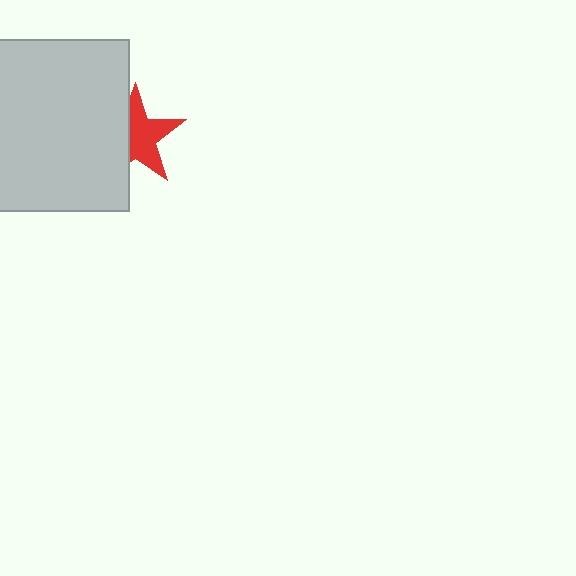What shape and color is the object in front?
The object in front is a light gray square.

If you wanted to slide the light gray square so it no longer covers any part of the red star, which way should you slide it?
Slide it left — that is the most direct way to separate the two shapes.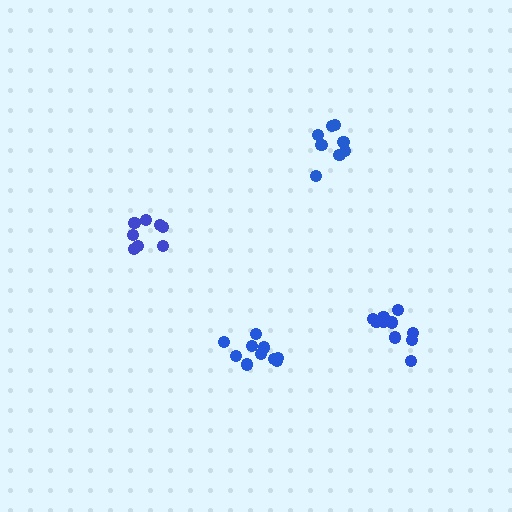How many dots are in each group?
Group 1: 8 dots, Group 2: 10 dots, Group 3: 10 dots, Group 4: 8 dots (36 total).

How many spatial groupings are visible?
There are 4 spatial groupings.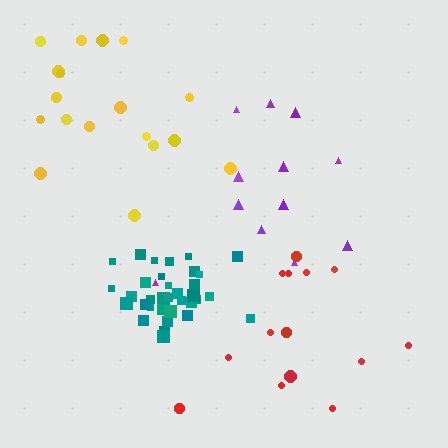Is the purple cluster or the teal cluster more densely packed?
Teal.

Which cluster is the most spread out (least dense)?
Red.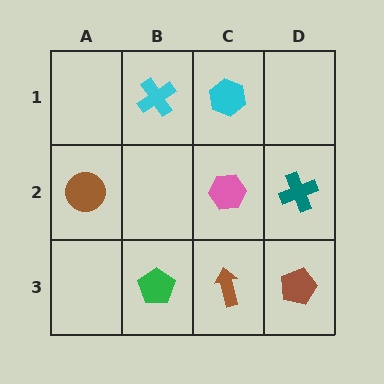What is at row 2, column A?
A brown circle.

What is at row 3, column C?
A brown arrow.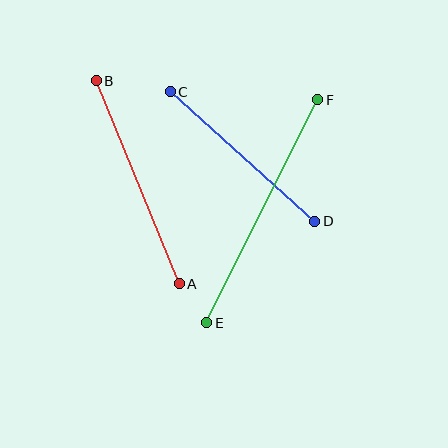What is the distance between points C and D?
The distance is approximately 194 pixels.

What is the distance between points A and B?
The distance is approximately 219 pixels.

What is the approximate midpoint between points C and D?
The midpoint is at approximately (242, 156) pixels.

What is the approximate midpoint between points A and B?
The midpoint is at approximately (138, 182) pixels.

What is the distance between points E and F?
The distance is approximately 249 pixels.